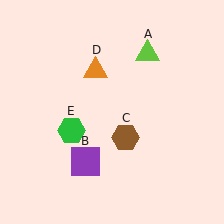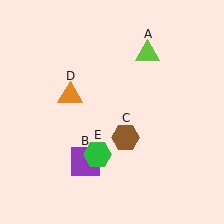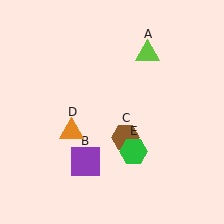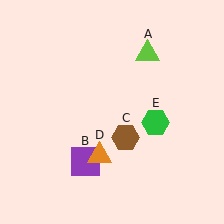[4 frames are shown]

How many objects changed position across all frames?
2 objects changed position: orange triangle (object D), green hexagon (object E).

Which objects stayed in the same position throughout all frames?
Lime triangle (object A) and purple square (object B) and brown hexagon (object C) remained stationary.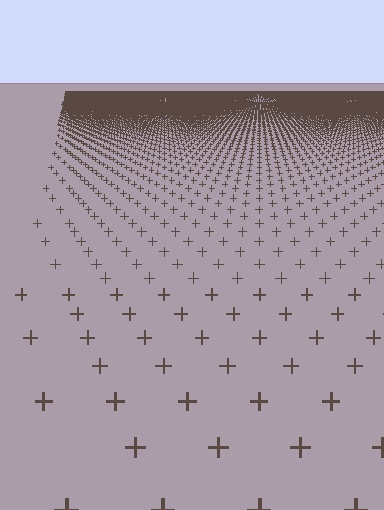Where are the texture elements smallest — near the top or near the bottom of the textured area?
Near the top.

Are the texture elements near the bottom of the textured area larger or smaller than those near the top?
Larger. Near the bottom, elements are closer to the viewer and appear at a bigger on-screen size.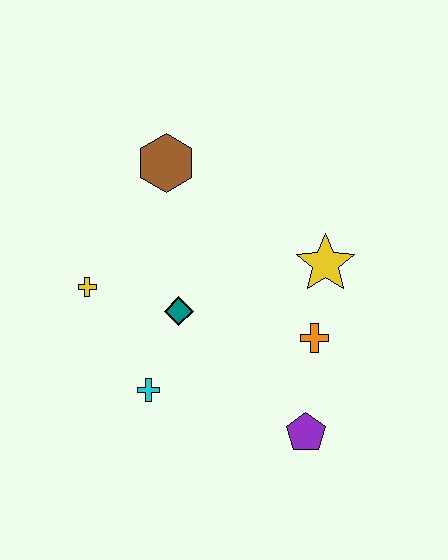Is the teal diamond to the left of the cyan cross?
No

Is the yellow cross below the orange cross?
No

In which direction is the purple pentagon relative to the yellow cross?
The purple pentagon is to the right of the yellow cross.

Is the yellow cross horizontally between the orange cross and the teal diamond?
No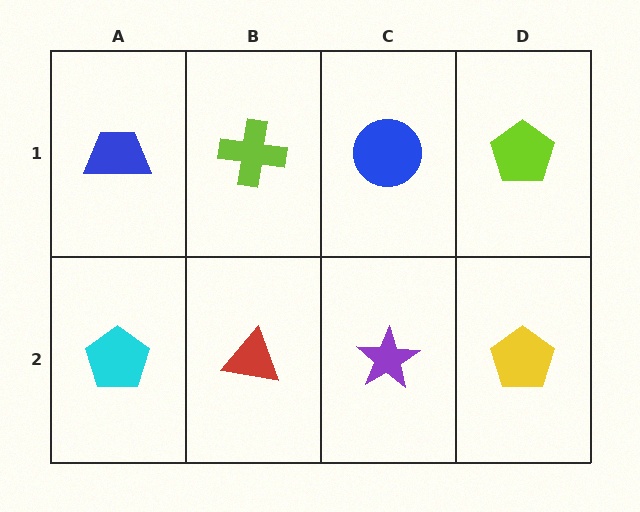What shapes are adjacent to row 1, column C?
A purple star (row 2, column C), a lime cross (row 1, column B), a lime pentagon (row 1, column D).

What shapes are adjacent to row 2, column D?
A lime pentagon (row 1, column D), a purple star (row 2, column C).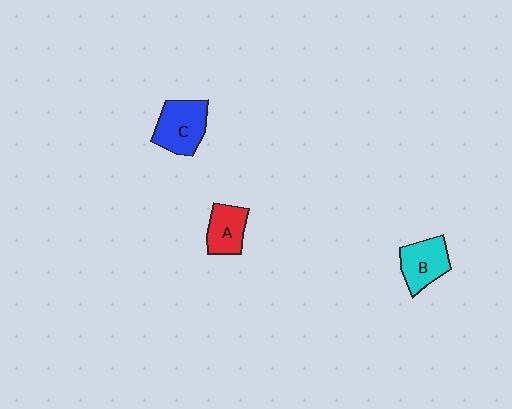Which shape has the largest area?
Shape C (blue).